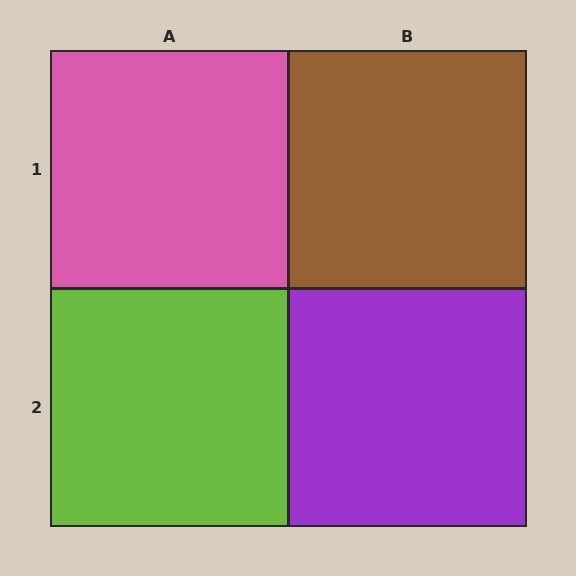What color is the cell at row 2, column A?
Lime.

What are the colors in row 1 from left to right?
Pink, brown.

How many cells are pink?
1 cell is pink.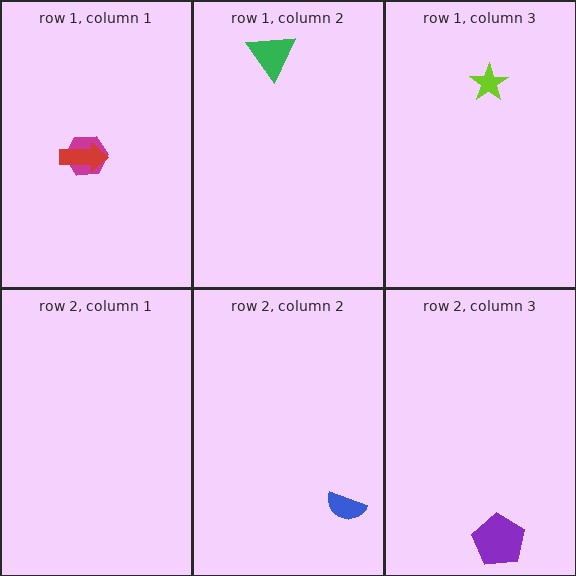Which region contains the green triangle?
The row 1, column 2 region.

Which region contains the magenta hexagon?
The row 1, column 1 region.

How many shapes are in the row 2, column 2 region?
1.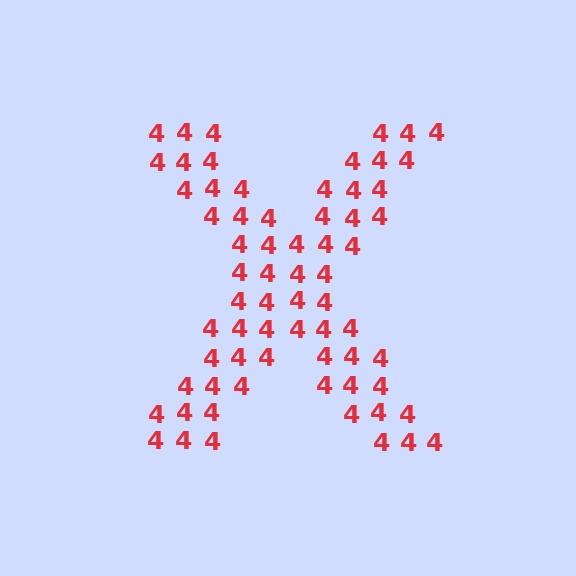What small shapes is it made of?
It is made of small digit 4's.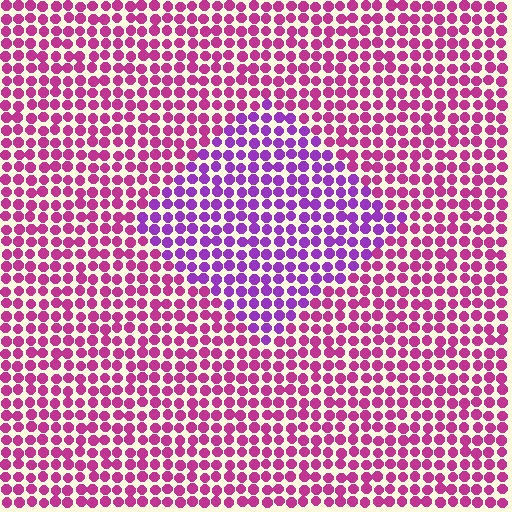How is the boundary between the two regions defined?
The boundary is defined purely by a slight shift in hue (about 37 degrees). Spacing, size, and orientation are identical on both sides.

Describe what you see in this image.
The image is filled with small magenta elements in a uniform arrangement. A diamond-shaped region is visible where the elements are tinted to a slightly different hue, forming a subtle color boundary.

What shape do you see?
I see a diamond.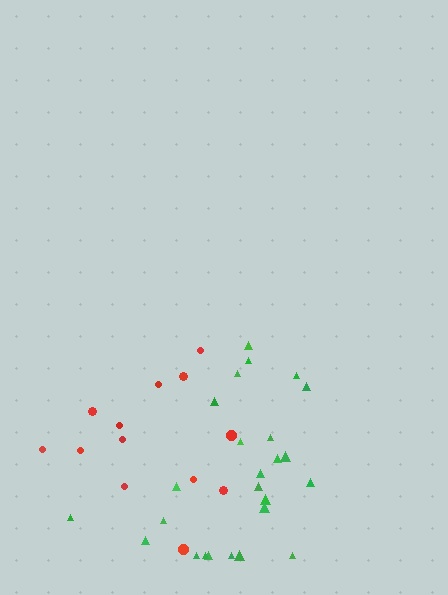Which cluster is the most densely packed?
Red.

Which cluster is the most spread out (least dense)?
Green.